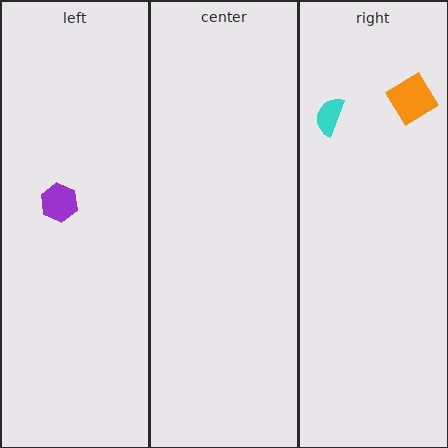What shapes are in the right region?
The orange diamond, the cyan semicircle.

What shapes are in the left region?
The purple hexagon.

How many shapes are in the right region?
2.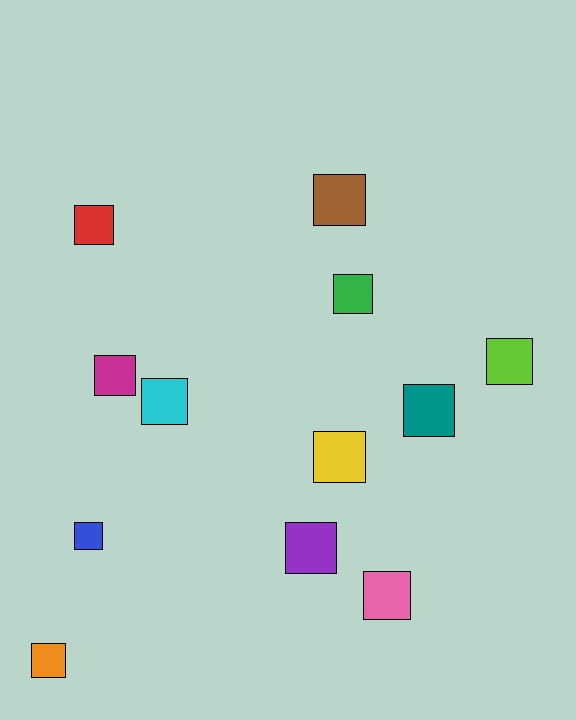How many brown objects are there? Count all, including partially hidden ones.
There is 1 brown object.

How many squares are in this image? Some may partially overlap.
There are 12 squares.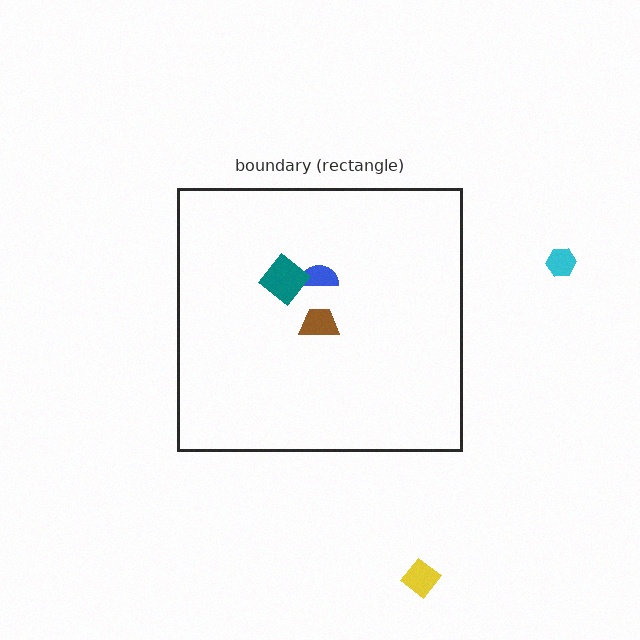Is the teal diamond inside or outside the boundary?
Inside.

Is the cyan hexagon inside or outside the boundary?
Outside.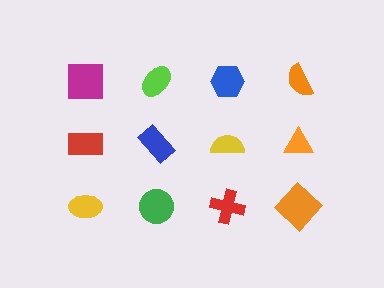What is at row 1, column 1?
A magenta square.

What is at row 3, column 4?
An orange diamond.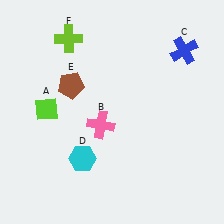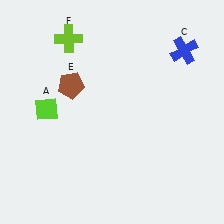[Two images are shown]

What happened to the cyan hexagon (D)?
The cyan hexagon (D) was removed in Image 2. It was in the bottom-left area of Image 1.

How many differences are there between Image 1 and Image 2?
There are 2 differences between the two images.